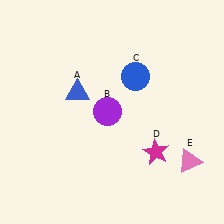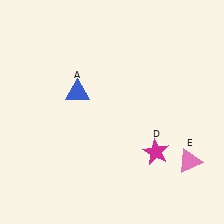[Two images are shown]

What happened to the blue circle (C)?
The blue circle (C) was removed in Image 2. It was in the top-right area of Image 1.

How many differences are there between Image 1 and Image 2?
There are 2 differences between the two images.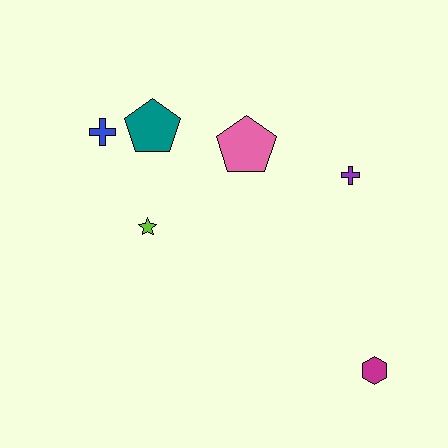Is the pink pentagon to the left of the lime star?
No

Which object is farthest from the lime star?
The magenta hexagon is farthest from the lime star.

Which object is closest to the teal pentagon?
The blue cross is closest to the teal pentagon.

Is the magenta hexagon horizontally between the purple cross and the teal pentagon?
No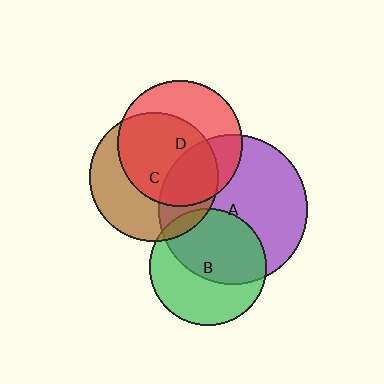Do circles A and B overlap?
Yes.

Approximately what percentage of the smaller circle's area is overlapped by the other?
Approximately 55%.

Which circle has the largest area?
Circle A (purple).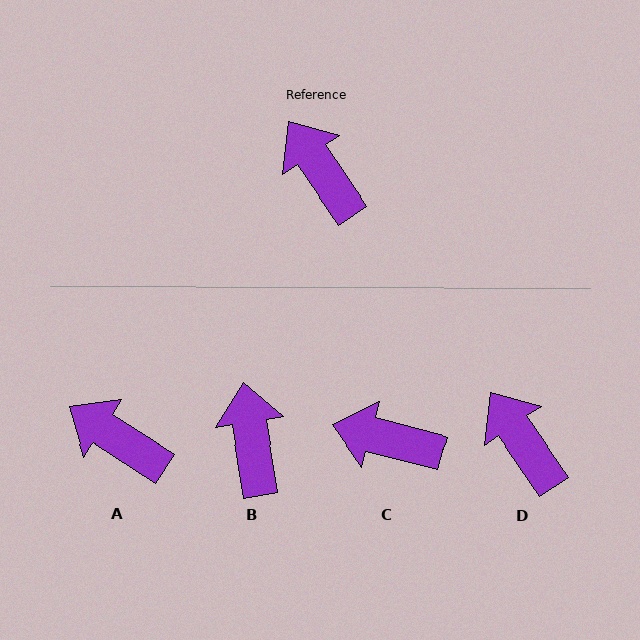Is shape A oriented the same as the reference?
No, it is off by about 23 degrees.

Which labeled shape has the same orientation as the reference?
D.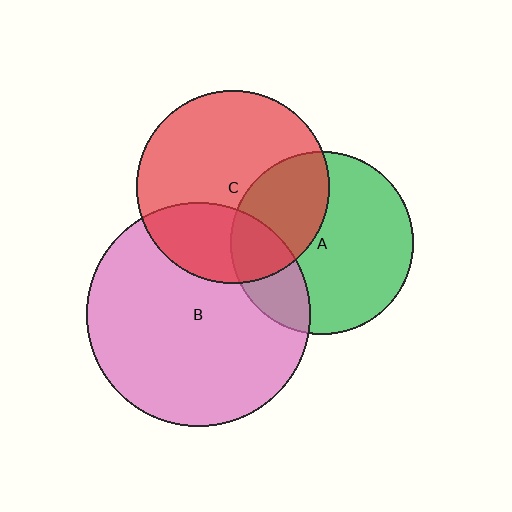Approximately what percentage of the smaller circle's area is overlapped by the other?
Approximately 30%.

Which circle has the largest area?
Circle B (pink).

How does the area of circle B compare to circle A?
Approximately 1.5 times.